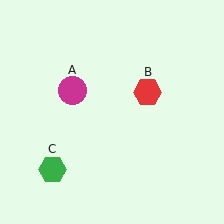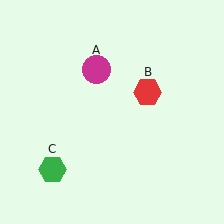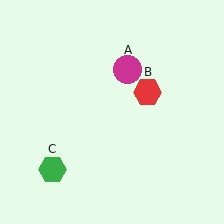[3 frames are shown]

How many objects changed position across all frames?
1 object changed position: magenta circle (object A).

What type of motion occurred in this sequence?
The magenta circle (object A) rotated clockwise around the center of the scene.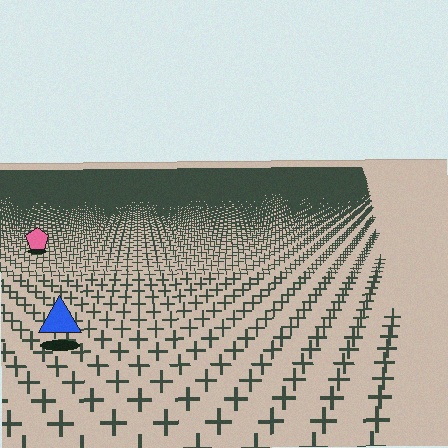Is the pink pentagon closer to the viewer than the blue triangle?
No. The blue triangle is closer — you can tell from the texture gradient: the ground texture is coarser near it.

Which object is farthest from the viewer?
The pink pentagon is farthest from the viewer. It appears smaller and the ground texture around it is denser.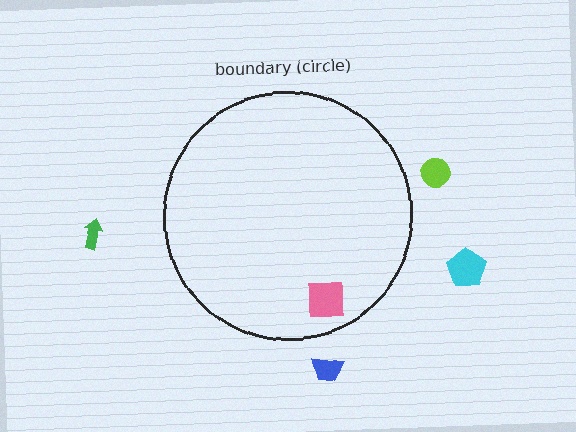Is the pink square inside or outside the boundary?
Inside.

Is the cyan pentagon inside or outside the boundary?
Outside.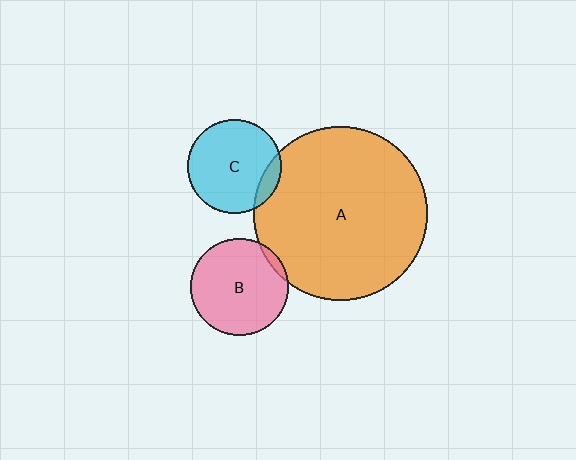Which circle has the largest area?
Circle A (orange).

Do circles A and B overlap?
Yes.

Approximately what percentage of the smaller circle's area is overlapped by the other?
Approximately 5%.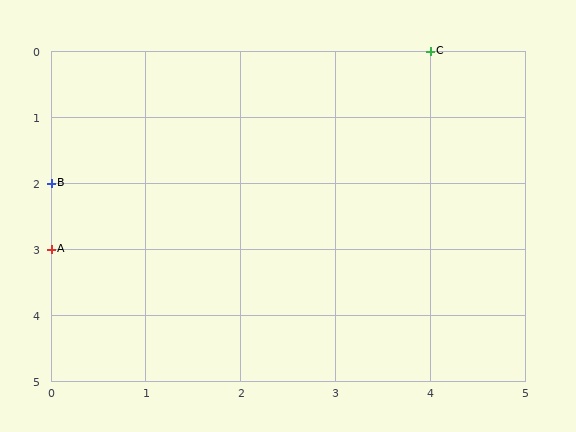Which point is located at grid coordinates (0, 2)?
Point B is at (0, 2).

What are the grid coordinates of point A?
Point A is at grid coordinates (0, 3).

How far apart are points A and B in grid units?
Points A and B are 1 row apart.